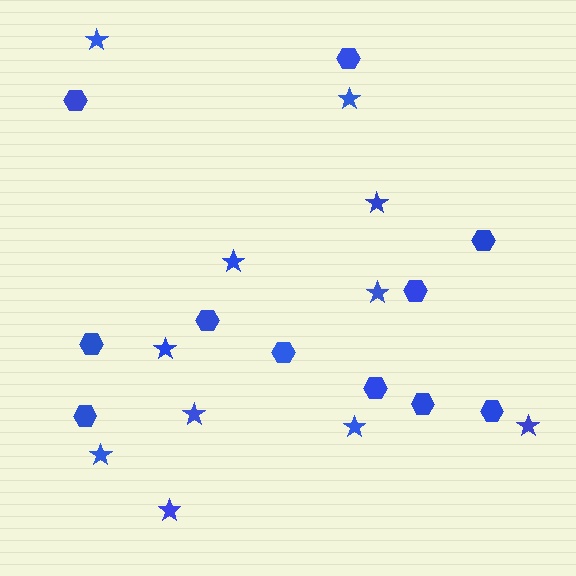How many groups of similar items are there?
There are 2 groups: one group of hexagons (11) and one group of stars (11).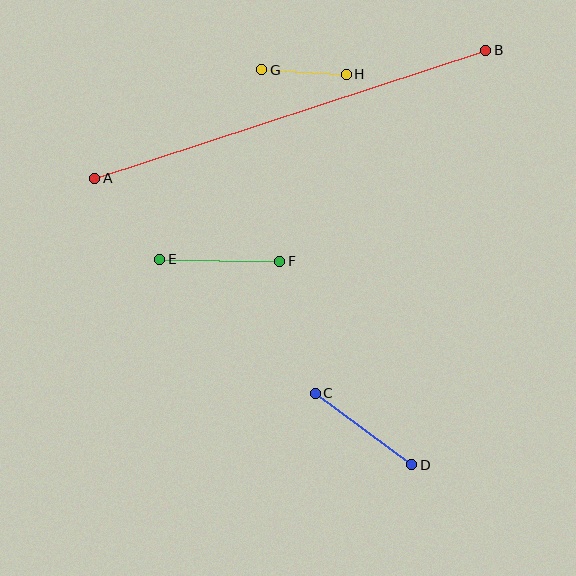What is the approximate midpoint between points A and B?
The midpoint is at approximately (290, 114) pixels.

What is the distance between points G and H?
The distance is approximately 85 pixels.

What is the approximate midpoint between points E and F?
The midpoint is at approximately (220, 260) pixels.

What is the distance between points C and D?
The distance is approximately 120 pixels.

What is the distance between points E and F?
The distance is approximately 120 pixels.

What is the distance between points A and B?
The distance is approximately 412 pixels.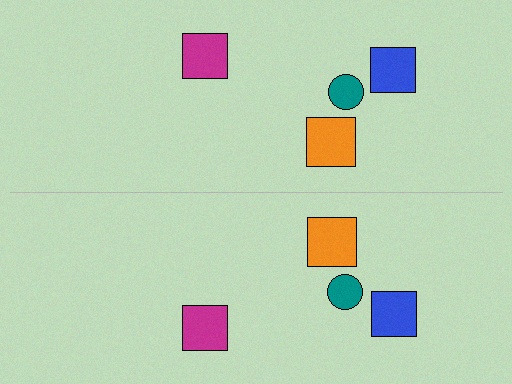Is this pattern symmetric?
Yes, this pattern has bilateral (reflection) symmetry.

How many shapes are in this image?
There are 8 shapes in this image.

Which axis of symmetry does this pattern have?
The pattern has a horizontal axis of symmetry running through the center of the image.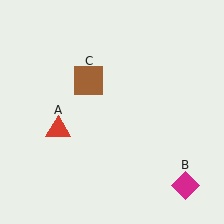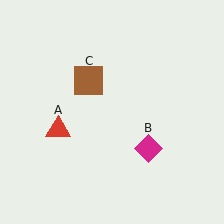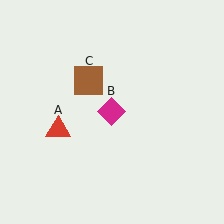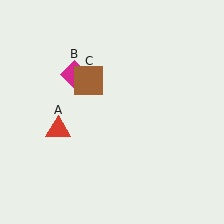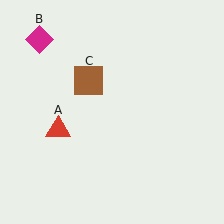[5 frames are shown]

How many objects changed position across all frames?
1 object changed position: magenta diamond (object B).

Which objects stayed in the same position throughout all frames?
Red triangle (object A) and brown square (object C) remained stationary.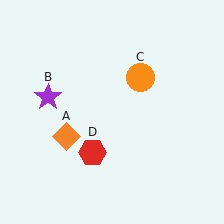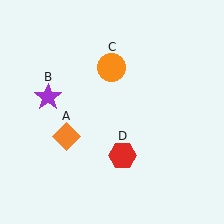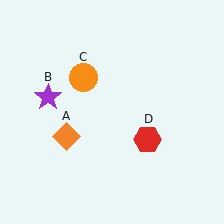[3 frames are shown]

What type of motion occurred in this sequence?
The orange circle (object C), red hexagon (object D) rotated counterclockwise around the center of the scene.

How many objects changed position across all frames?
2 objects changed position: orange circle (object C), red hexagon (object D).